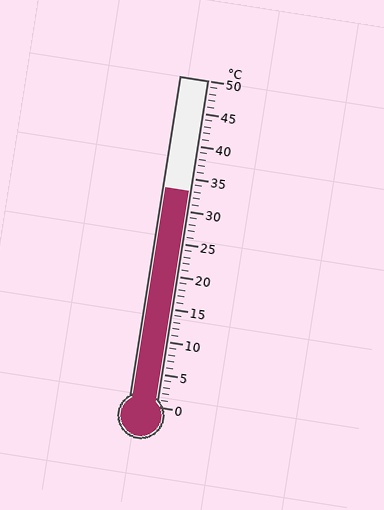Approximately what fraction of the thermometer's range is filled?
The thermometer is filled to approximately 65% of its range.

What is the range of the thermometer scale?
The thermometer scale ranges from 0°C to 50°C.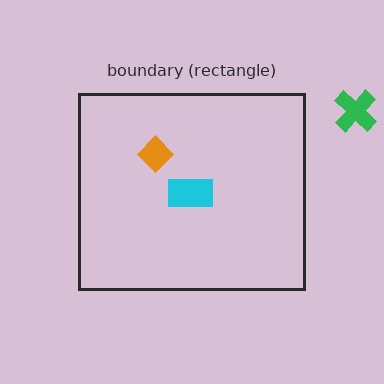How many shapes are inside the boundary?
2 inside, 1 outside.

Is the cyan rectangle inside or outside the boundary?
Inside.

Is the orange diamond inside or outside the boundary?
Inside.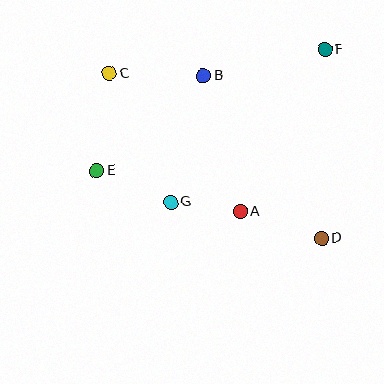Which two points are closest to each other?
Points A and G are closest to each other.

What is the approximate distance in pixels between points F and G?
The distance between F and G is approximately 217 pixels.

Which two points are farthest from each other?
Points C and D are farthest from each other.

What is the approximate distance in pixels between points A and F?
The distance between A and F is approximately 183 pixels.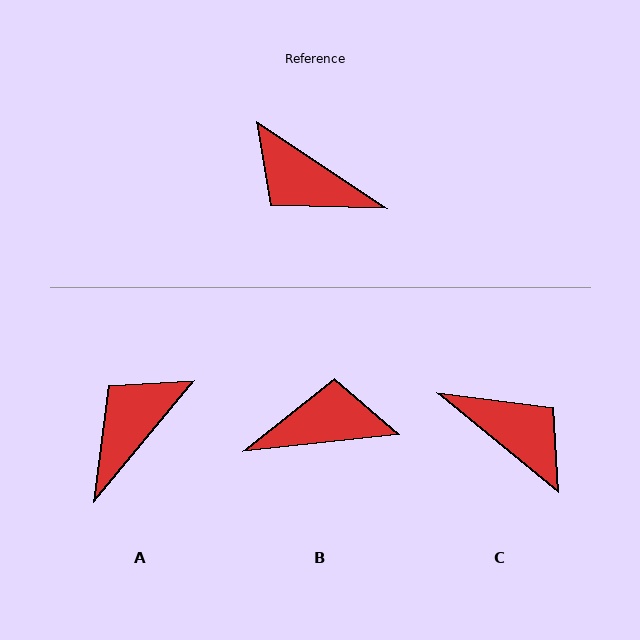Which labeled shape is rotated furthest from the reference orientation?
C, about 174 degrees away.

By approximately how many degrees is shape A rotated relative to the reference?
Approximately 96 degrees clockwise.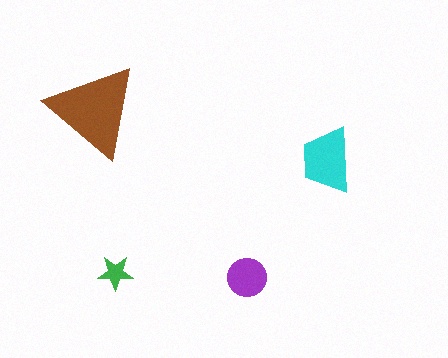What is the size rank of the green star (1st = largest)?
4th.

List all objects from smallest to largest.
The green star, the purple circle, the cyan trapezoid, the brown triangle.